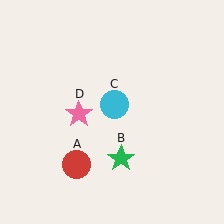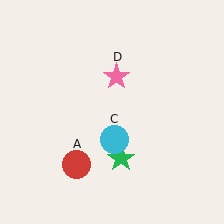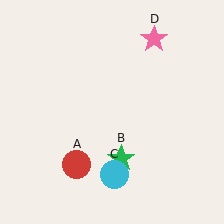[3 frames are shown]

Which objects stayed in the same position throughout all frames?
Red circle (object A) and green star (object B) remained stationary.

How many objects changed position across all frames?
2 objects changed position: cyan circle (object C), pink star (object D).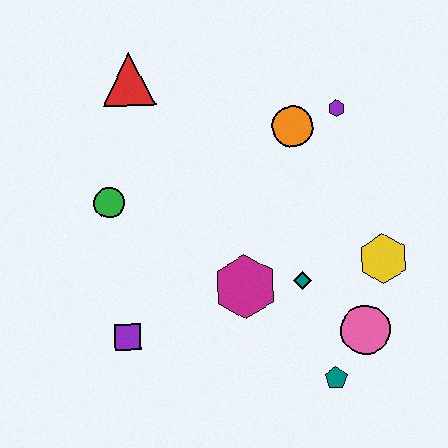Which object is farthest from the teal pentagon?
The red triangle is farthest from the teal pentagon.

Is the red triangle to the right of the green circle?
Yes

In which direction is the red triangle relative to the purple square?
The red triangle is above the purple square.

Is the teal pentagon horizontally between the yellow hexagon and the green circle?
Yes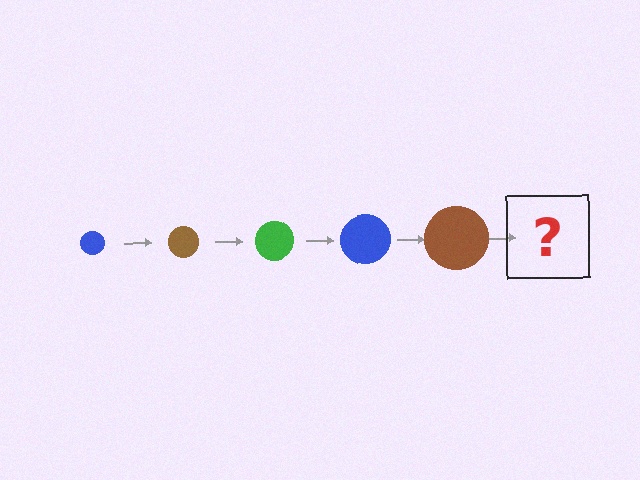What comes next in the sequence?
The next element should be a green circle, larger than the previous one.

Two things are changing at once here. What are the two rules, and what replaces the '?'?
The two rules are that the circle grows larger each step and the color cycles through blue, brown, and green. The '?' should be a green circle, larger than the previous one.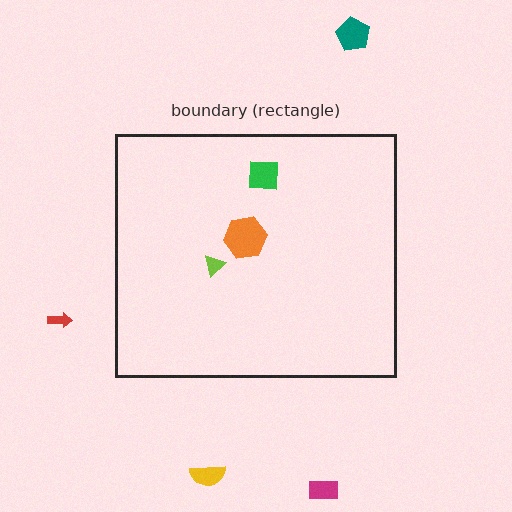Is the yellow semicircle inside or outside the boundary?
Outside.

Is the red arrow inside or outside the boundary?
Outside.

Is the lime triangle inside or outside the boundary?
Inside.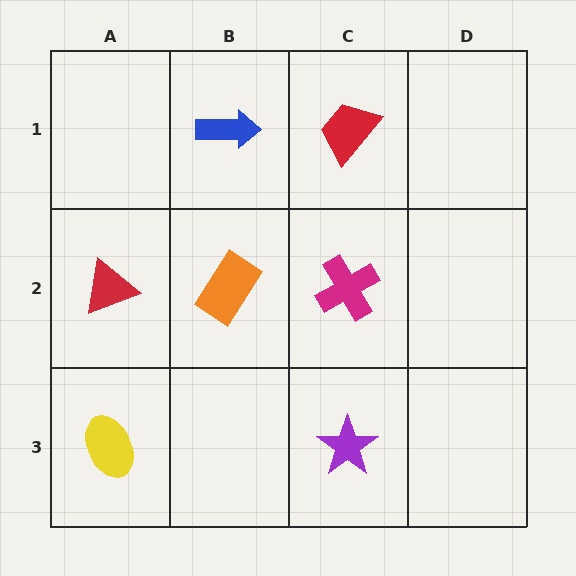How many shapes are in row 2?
3 shapes.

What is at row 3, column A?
A yellow ellipse.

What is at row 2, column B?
An orange rectangle.